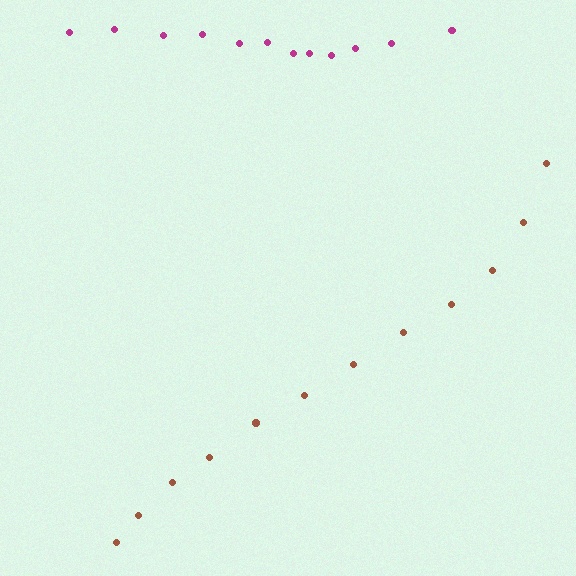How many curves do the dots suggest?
There are 2 distinct paths.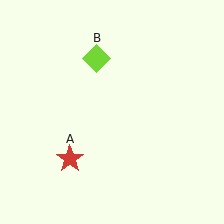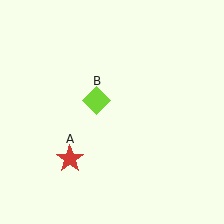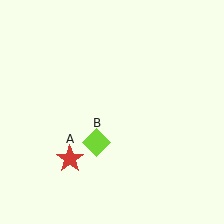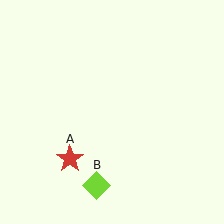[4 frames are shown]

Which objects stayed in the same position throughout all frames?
Red star (object A) remained stationary.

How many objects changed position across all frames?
1 object changed position: lime diamond (object B).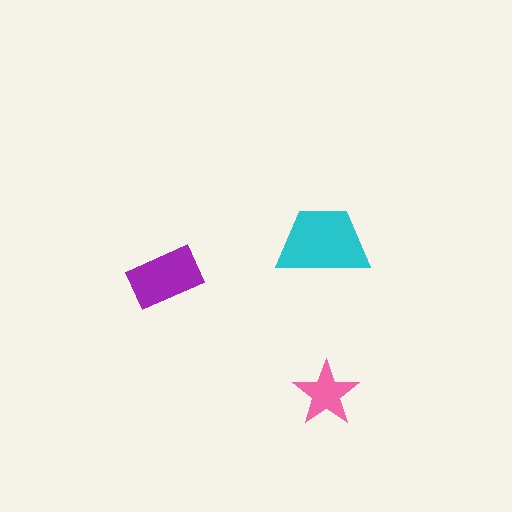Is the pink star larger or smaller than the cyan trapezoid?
Smaller.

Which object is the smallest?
The pink star.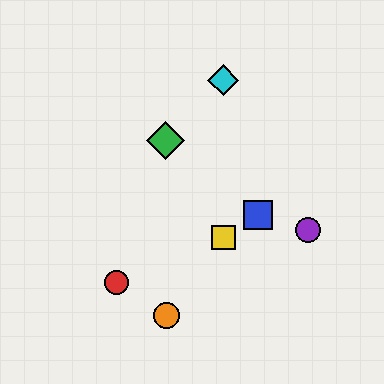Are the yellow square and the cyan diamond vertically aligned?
Yes, both are at x≈223.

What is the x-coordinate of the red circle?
The red circle is at x≈117.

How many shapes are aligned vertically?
2 shapes (the yellow square, the cyan diamond) are aligned vertically.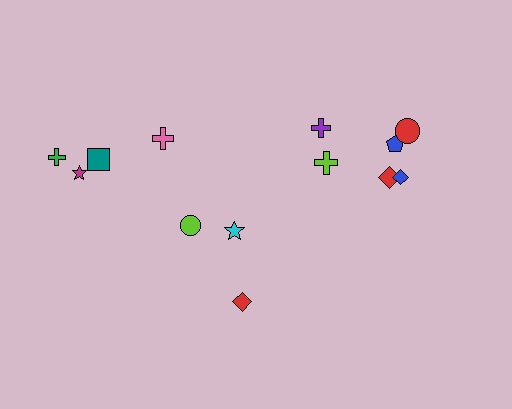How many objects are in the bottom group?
There are 3 objects.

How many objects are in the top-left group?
There are 4 objects.